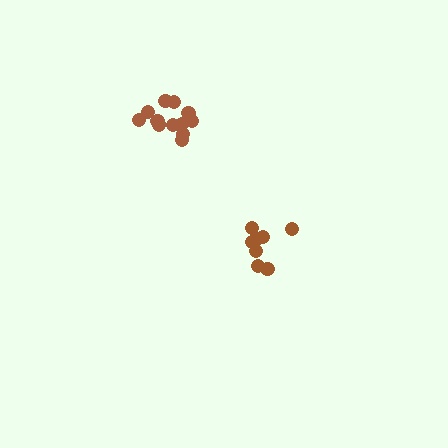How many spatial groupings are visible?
There are 2 spatial groupings.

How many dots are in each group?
Group 1: 8 dots, Group 2: 12 dots (20 total).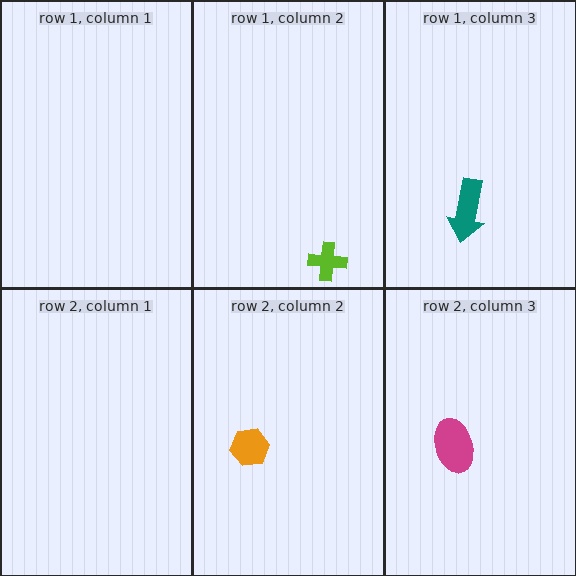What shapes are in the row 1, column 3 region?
The teal arrow.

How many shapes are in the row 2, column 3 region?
1.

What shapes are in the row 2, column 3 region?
The magenta ellipse.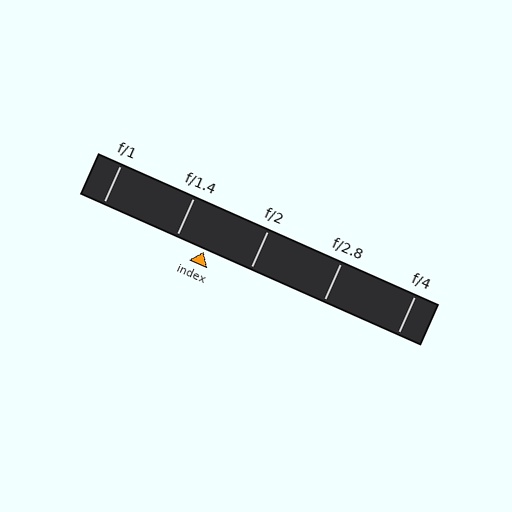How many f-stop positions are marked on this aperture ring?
There are 5 f-stop positions marked.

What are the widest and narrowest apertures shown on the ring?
The widest aperture shown is f/1 and the narrowest is f/4.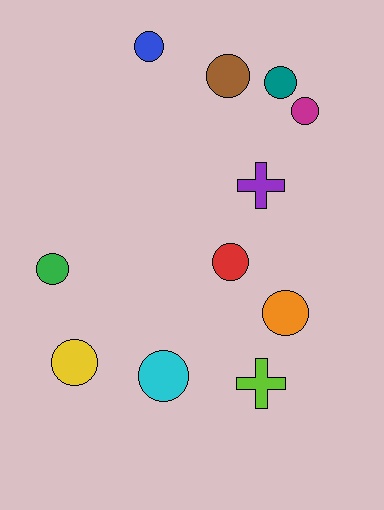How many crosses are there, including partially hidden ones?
There are 2 crosses.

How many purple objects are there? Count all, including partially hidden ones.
There is 1 purple object.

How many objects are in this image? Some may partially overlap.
There are 11 objects.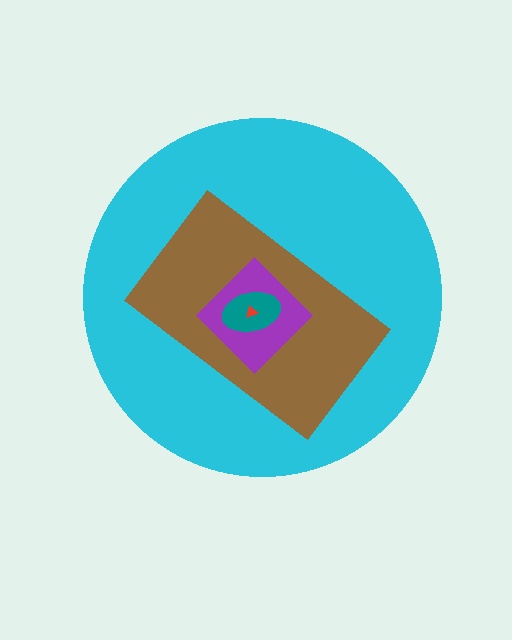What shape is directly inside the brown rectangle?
The purple diamond.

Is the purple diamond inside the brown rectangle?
Yes.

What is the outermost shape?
The cyan circle.